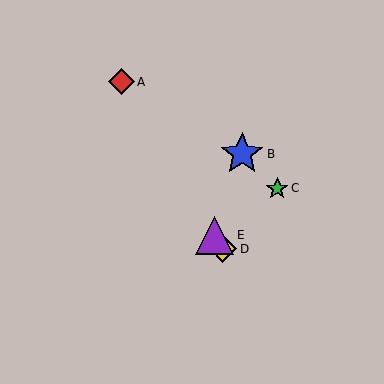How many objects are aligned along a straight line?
3 objects (A, D, E) are aligned along a straight line.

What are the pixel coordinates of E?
Object E is at (215, 235).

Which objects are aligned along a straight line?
Objects A, D, E are aligned along a straight line.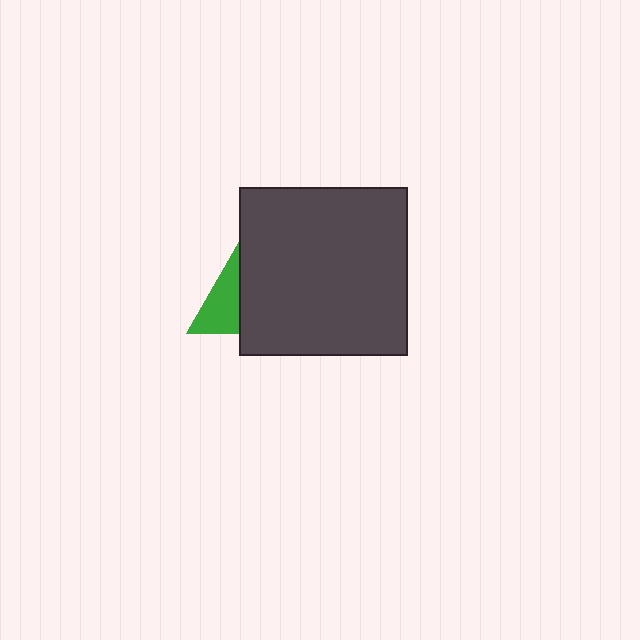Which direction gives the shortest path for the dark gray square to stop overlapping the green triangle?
Moving right gives the shortest separation.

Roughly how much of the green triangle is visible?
A small part of it is visible (roughly 33%).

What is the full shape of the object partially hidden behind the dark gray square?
The partially hidden object is a green triangle.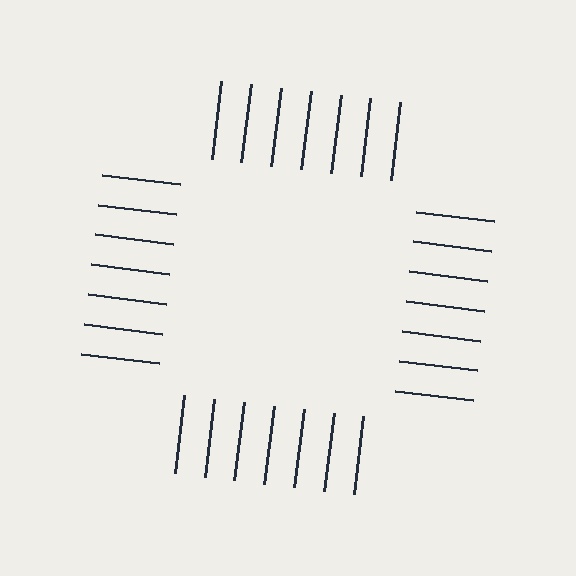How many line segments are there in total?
28 — 7 along each of the 4 edges.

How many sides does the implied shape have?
4 sides — the line-ends trace a square.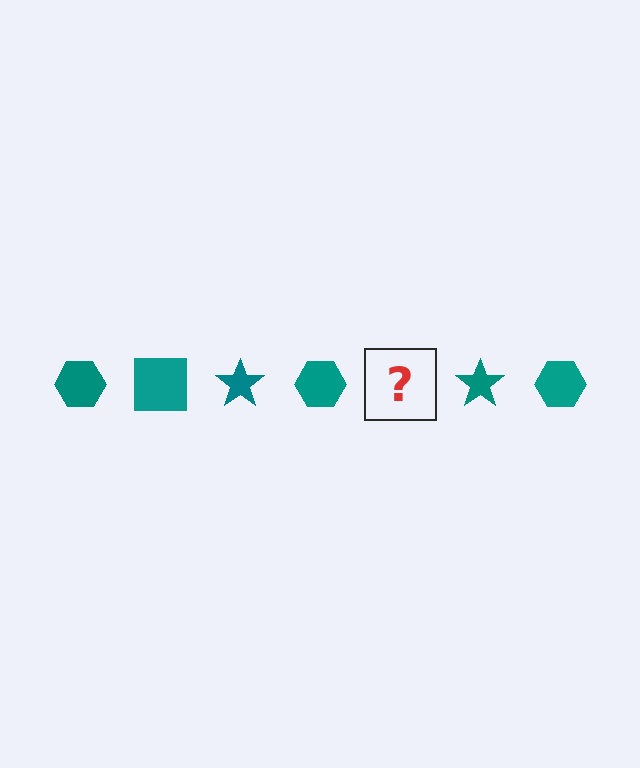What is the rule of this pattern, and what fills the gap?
The rule is that the pattern cycles through hexagon, square, star shapes in teal. The gap should be filled with a teal square.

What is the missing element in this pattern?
The missing element is a teal square.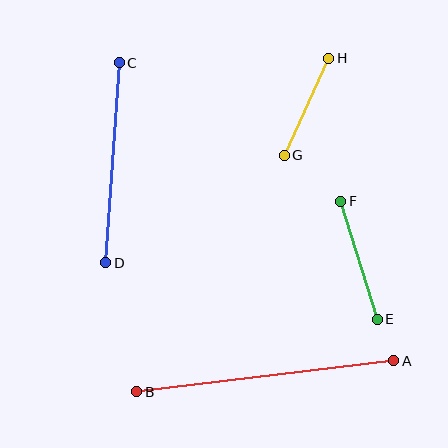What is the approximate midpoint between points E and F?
The midpoint is at approximately (359, 260) pixels.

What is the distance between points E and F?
The distance is approximately 124 pixels.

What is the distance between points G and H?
The distance is approximately 107 pixels.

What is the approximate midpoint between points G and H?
The midpoint is at approximately (306, 107) pixels.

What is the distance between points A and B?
The distance is approximately 259 pixels.